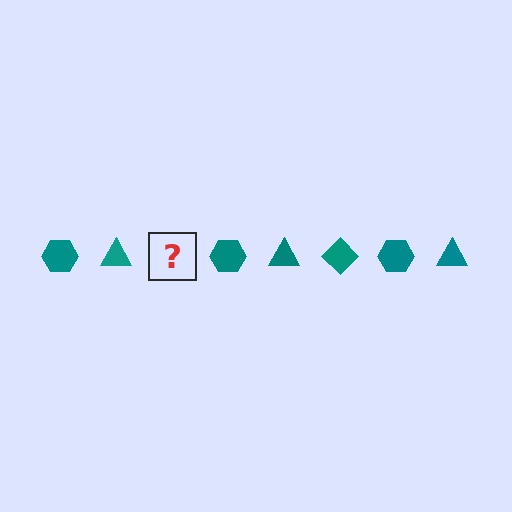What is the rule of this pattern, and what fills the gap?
The rule is that the pattern cycles through hexagon, triangle, diamond shapes in teal. The gap should be filled with a teal diamond.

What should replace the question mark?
The question mark should be replaced with a teal diamond.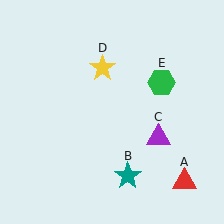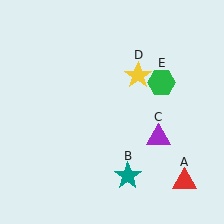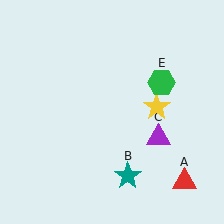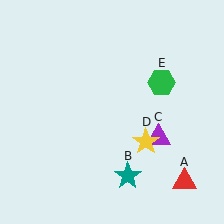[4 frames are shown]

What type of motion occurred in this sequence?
The yellow star (object D) rotated clockwise around the center of the scene.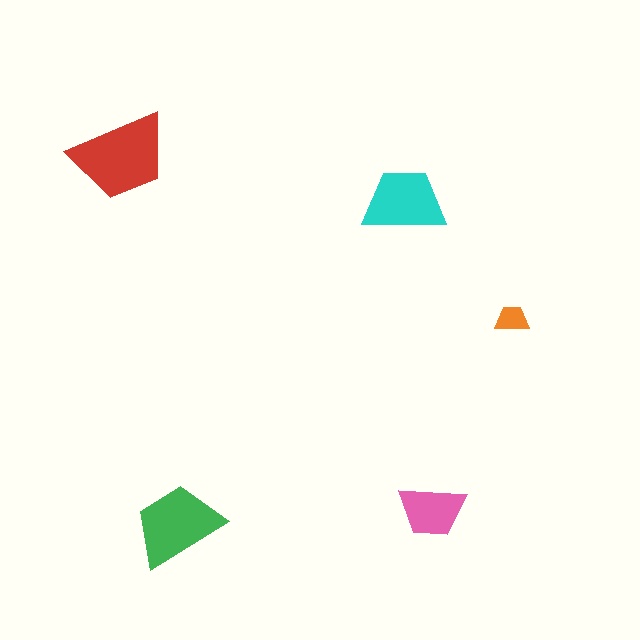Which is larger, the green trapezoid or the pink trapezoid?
The green one.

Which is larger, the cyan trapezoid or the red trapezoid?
The red one.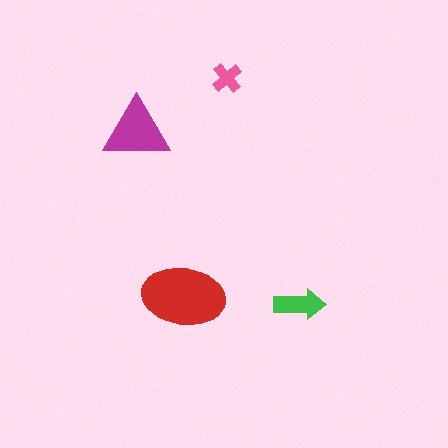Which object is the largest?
The red ellipse.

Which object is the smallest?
The pink cross.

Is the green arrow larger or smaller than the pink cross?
Larger.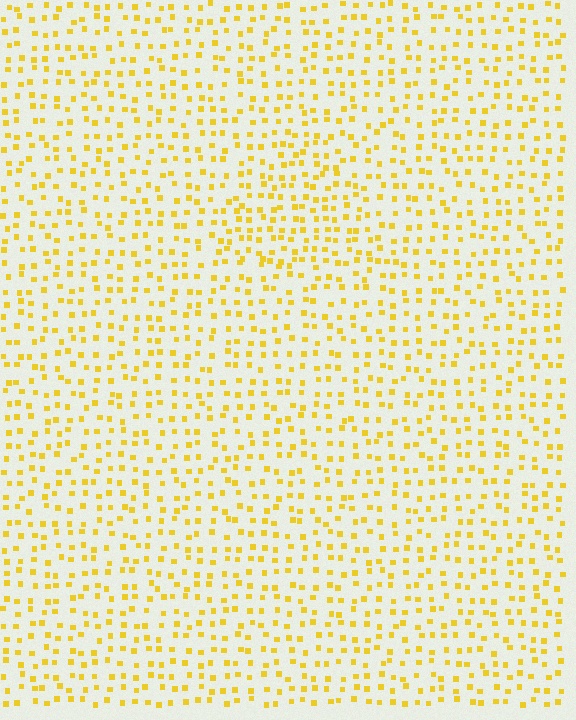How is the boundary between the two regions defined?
The boundary is defined by a change in element density (approximately 1.5x ratio). All elements are the same color, size, and shape.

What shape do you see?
I see a triangle.